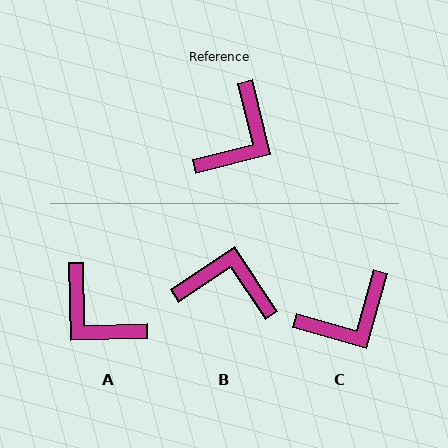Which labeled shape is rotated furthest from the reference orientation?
B, about 110 degrees away.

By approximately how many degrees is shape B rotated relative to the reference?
Approximately 110 degrees counter-clockwise.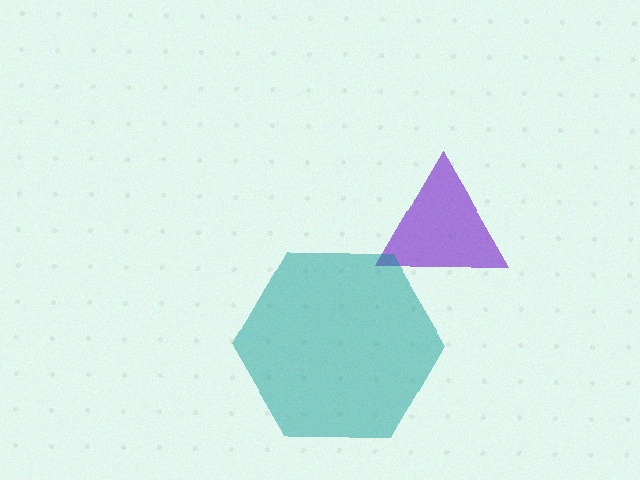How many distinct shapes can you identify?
There are 2 distinct shapes: a purple triangle, a teal hexagon.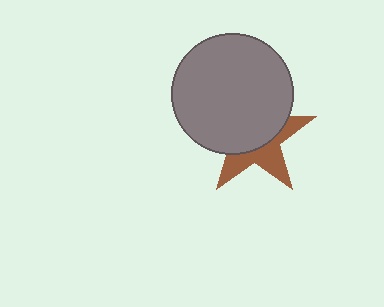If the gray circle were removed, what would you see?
You would see the complete brown star.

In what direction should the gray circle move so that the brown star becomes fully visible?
The gray circle should move up. That is the shortest direction to clear the overlap and leave the brown star fully visible.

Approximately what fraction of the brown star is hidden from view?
Roughly 59% of the brown star is hidden behind the gray circle.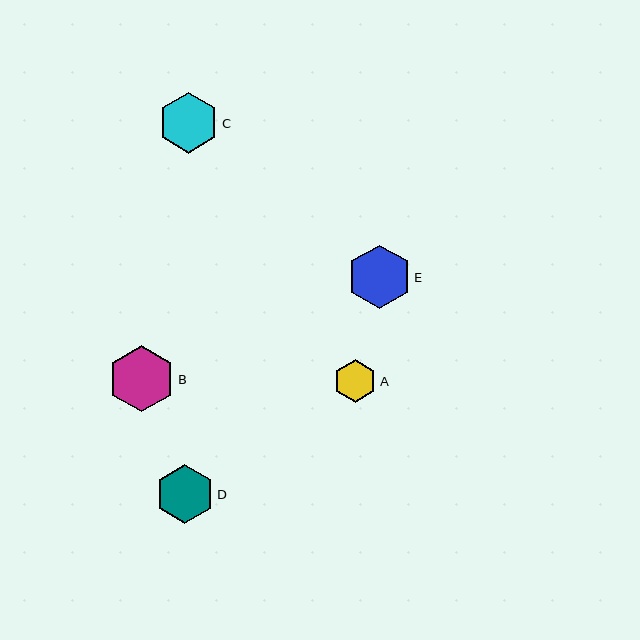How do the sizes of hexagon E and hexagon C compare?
Hexagon E and hexagon C are approximately the same size.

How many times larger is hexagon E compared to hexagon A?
Hexagon E is approximately 1.5 times the size of hexagon A.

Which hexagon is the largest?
Hexagon B is the largest with a size of approximately 66 pixels.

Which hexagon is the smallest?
Hexagon A is the smallest with a size of approximately 43 pixels.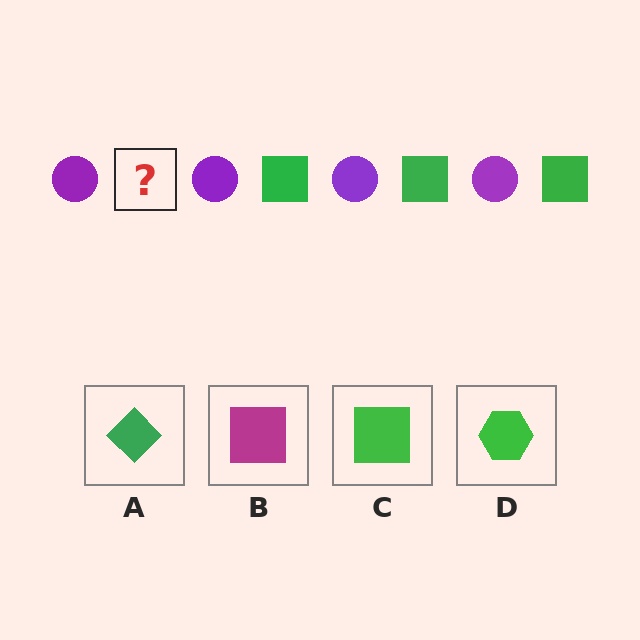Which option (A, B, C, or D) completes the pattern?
C.